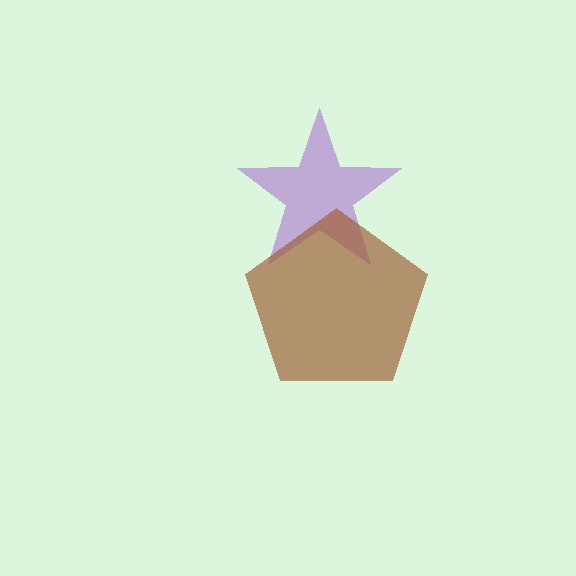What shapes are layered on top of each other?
The layered shapes are: a purple star, a brown pentagon.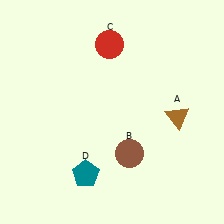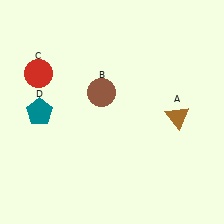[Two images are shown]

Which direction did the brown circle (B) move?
The brown circle (B) moved up.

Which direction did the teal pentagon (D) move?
The teal pentagon (D) moved up.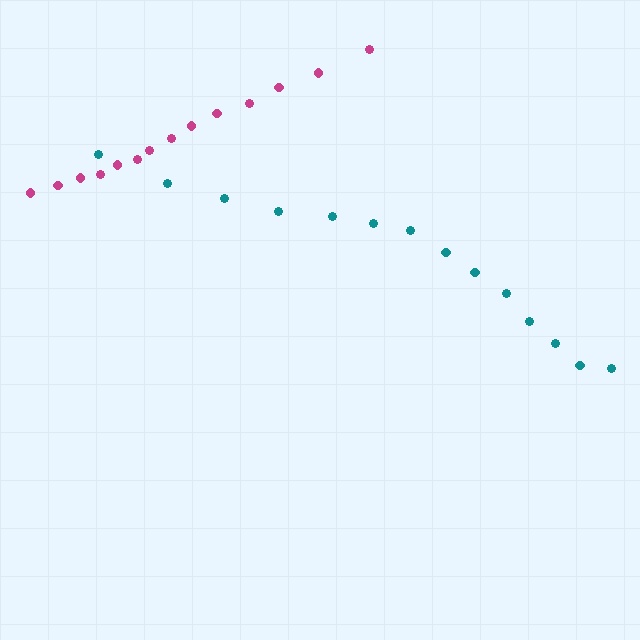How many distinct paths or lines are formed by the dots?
There are 2 distinct paths.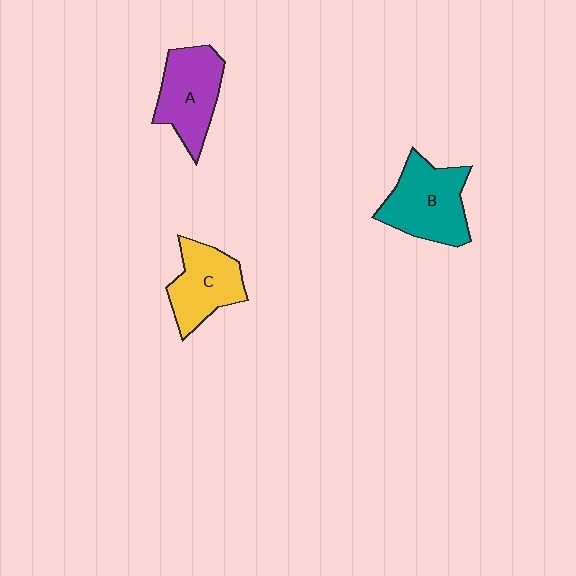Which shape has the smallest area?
Shape C (yellow).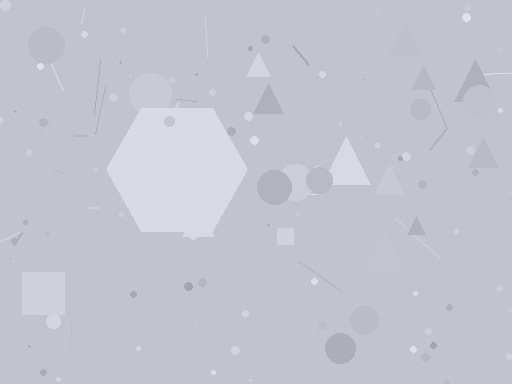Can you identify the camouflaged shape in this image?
The camouflaged shape is a hexagon.